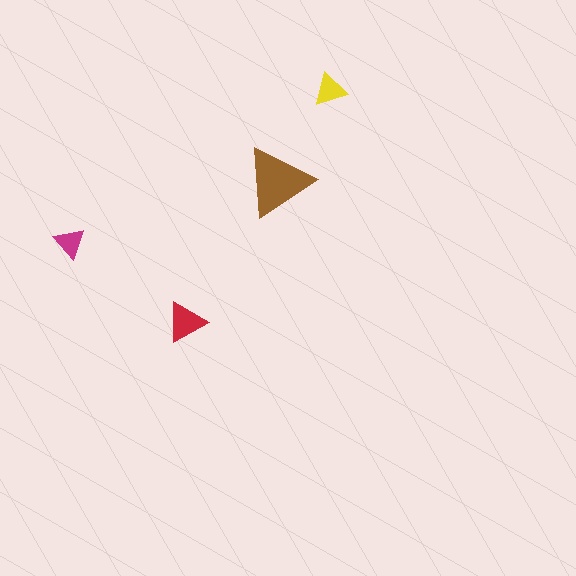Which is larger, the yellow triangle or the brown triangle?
The brown one.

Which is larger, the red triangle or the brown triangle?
The brown one.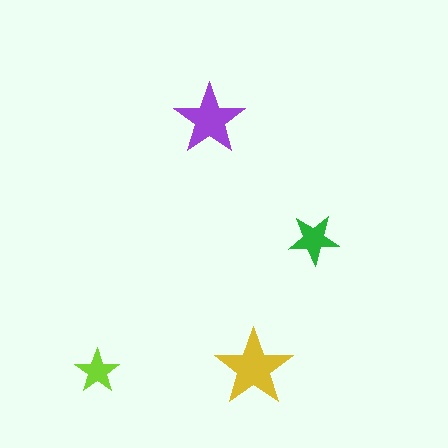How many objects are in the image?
There are 4 objects in the image.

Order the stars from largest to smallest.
the yellow one, the purple one, the green one, the lime one.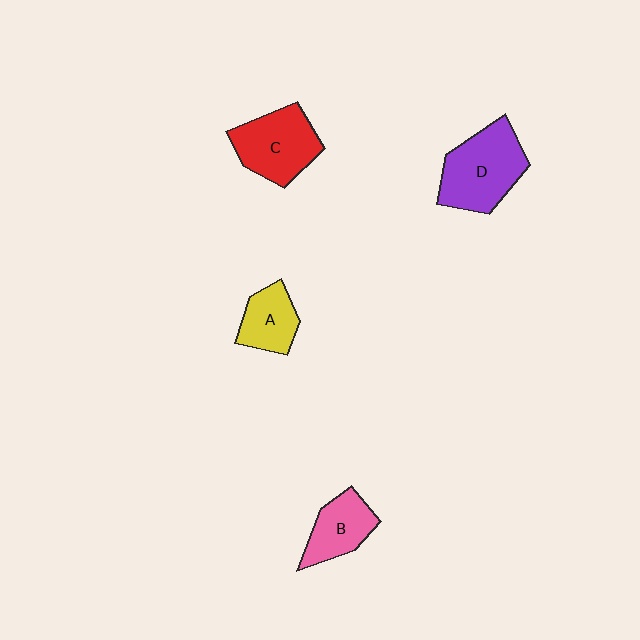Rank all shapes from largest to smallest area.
From largest to smallest: D (purple), C (red), B (pink), A (yellow).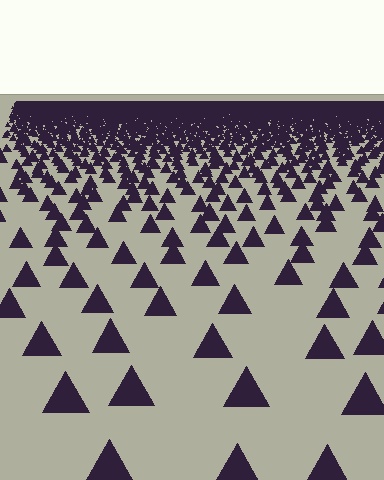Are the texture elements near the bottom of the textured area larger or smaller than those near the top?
Larger. Near the bottom, elements are closer to the viewer and appear at a bigger on-screen size.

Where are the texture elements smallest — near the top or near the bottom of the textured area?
Near the top.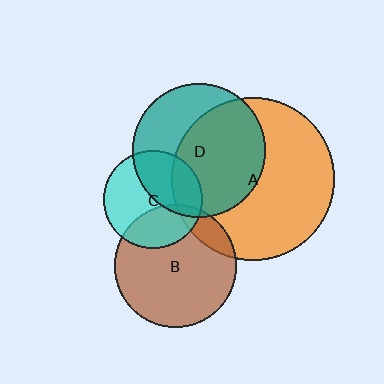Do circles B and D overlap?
Yes.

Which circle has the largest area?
Circle A (orange).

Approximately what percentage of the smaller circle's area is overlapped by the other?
Approximately 5%.